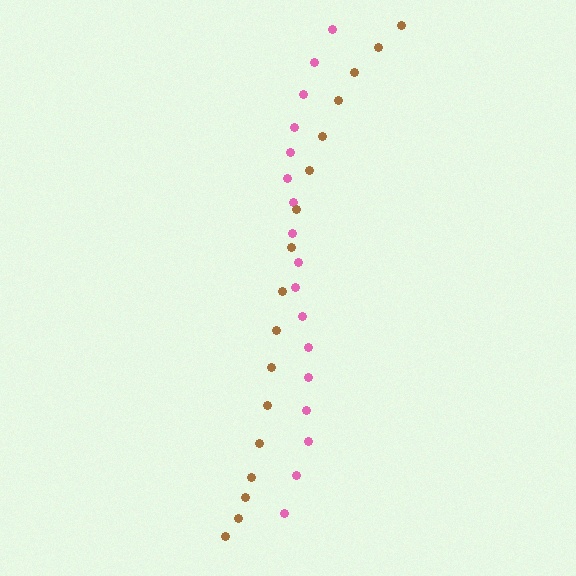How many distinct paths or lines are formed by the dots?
There are 2 distinct paths.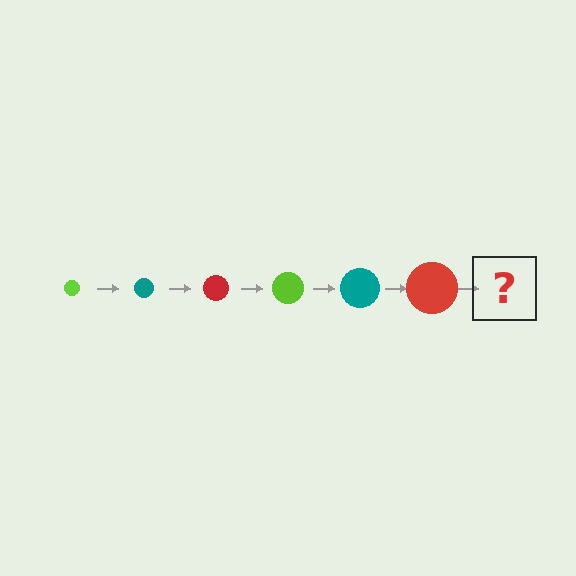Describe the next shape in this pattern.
It should be a lime circle, larger than the previous one.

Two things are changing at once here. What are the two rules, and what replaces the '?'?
The two rules are that the circle grows larger each step and the color cycles through lime, teal, and red. The '?' should be a lime circle, larger than the previous one.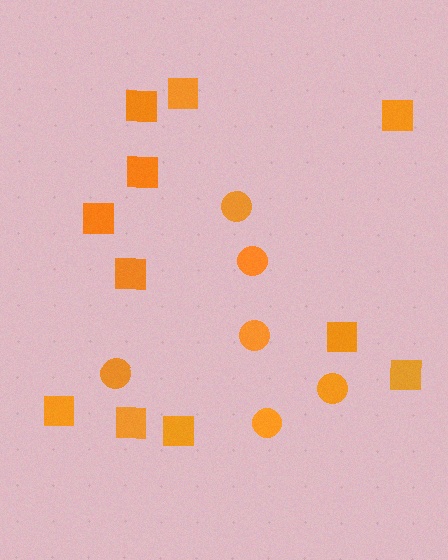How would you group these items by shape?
There are 2 groups: one group of circles (6) and one group of squares (11).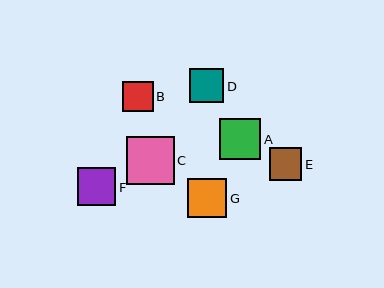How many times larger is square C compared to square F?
Square C is approximately 1.3 times the size of square F.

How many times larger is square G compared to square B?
Square G is approximately 1.3 times the size of square B.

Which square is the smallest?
Square B is the smallest with a size of approximately 30 pixels.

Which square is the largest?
Square C is the largest with a size of approximately 48 pixels.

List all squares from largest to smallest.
From largest to smallest: C, A, G, F, D, E, B.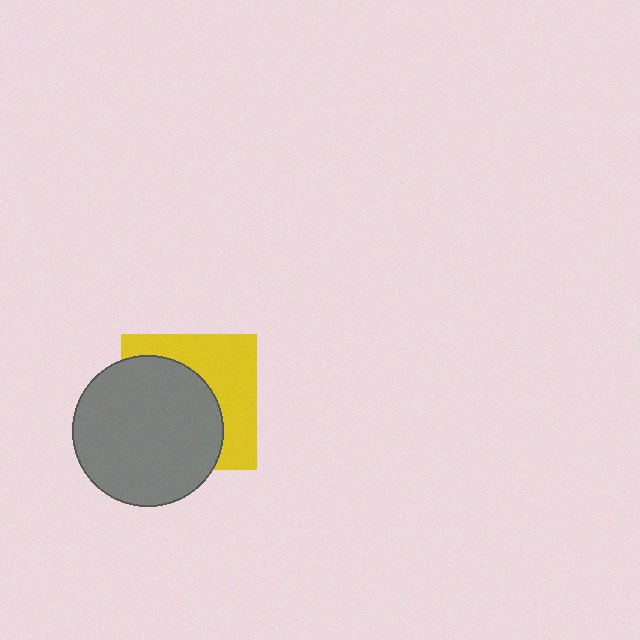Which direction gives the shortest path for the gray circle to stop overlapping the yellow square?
Moving toward the lower-left gives the shortest separation.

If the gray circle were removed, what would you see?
You would see the complete yellow square.